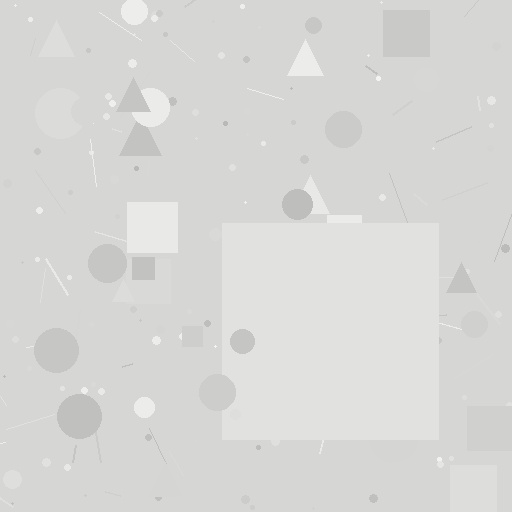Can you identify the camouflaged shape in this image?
The camouflaged shape is a square.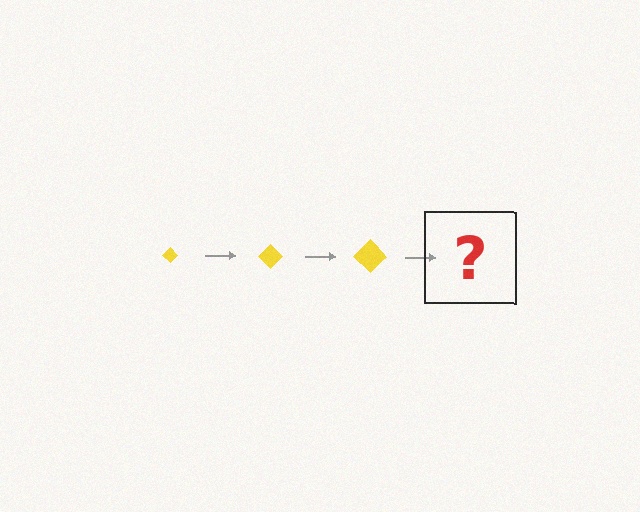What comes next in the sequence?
The next element should be a yellow diamond, larger than the previous one.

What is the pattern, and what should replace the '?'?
The pattern is that the diamond gets progressively larger each step. The '?' should be a yellow diamond, larger than the previous one.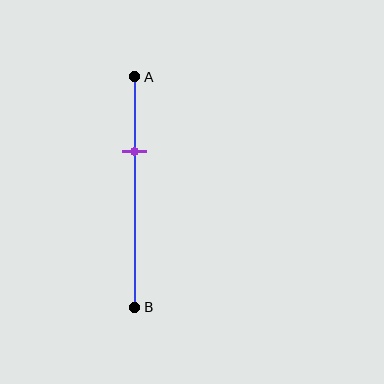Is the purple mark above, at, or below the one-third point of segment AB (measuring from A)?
The purple mark is approximately at the one-third point of segment AB.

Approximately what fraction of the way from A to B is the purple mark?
The purple mark is approximately 30% of the way from A to B.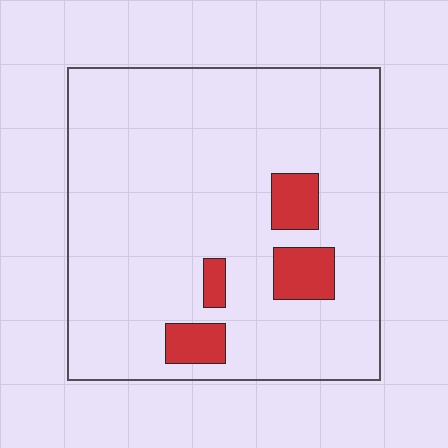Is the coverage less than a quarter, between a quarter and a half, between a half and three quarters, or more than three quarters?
Less than a quarter.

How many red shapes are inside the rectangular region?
4.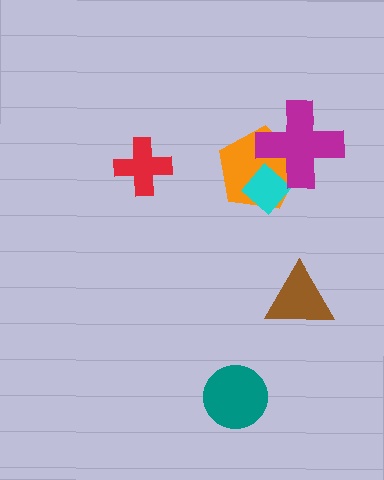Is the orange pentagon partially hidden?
Yes, it is partially covered by another shape.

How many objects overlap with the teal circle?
0 objects overlap with the teal circle.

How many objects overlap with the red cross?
0 objects overlap with the red cross.